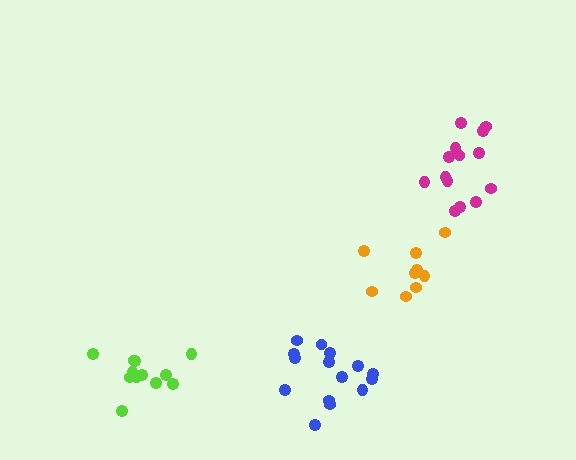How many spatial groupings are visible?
There are 4 spatial groupings.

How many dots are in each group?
Group 1: 14 dots, Group 2: 12 dots, Group 3: 15 dots, Group 4: 9 dots (50 total).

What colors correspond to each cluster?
The clusters are colored: magenta, lime, blue, orange.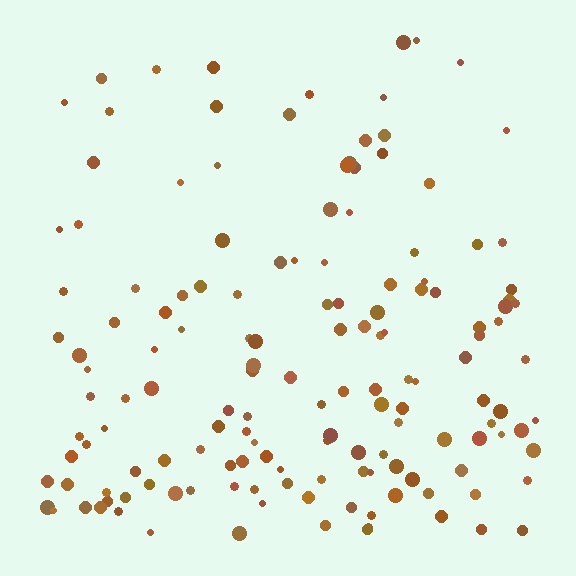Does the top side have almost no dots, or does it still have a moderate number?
Still a moderate number, just noticeably fewer than the bottom.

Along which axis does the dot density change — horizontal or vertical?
Vertical.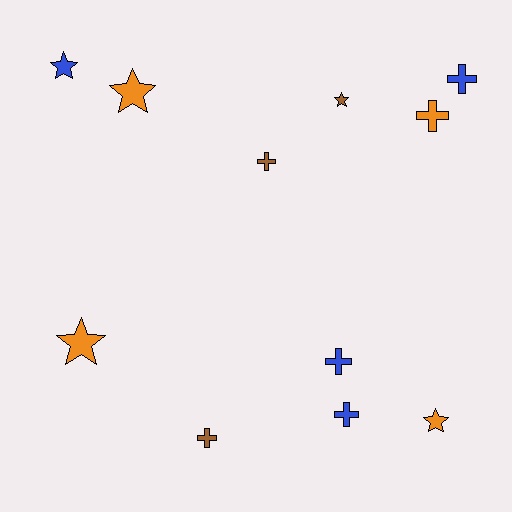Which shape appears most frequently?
Cross, with 6 objects.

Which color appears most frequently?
Blue, with 4 objects.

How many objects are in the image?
There are 11 objects.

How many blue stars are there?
There is 1 blue star.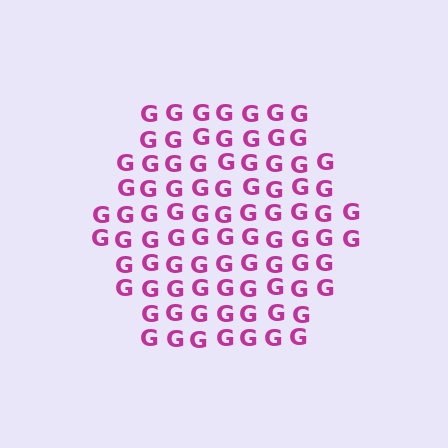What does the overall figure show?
The overall figure shows a hexagon.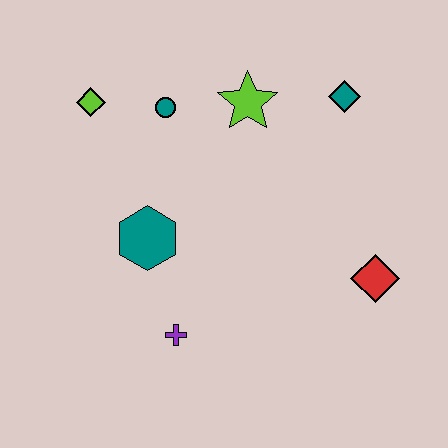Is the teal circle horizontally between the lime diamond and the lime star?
Yes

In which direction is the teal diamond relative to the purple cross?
The teal diamond is above the purple cross.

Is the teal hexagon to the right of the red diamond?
No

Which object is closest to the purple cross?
The teal hexagon is closest to the purple cross.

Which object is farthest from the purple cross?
The teal diamond is farthest from the purple cross.